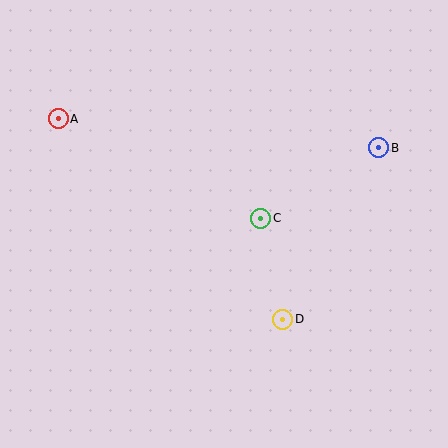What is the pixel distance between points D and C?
The distance between D and C is 103 pixels.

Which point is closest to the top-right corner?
Point B is closest to the top-right corner.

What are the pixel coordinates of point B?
Point B is at (379, 148).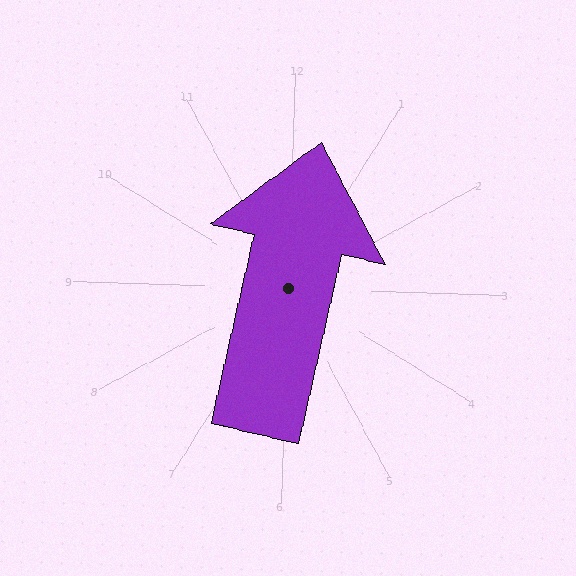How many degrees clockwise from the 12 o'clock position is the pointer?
Approximately 11 degrees.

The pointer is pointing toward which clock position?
Roughly 12 o'clock.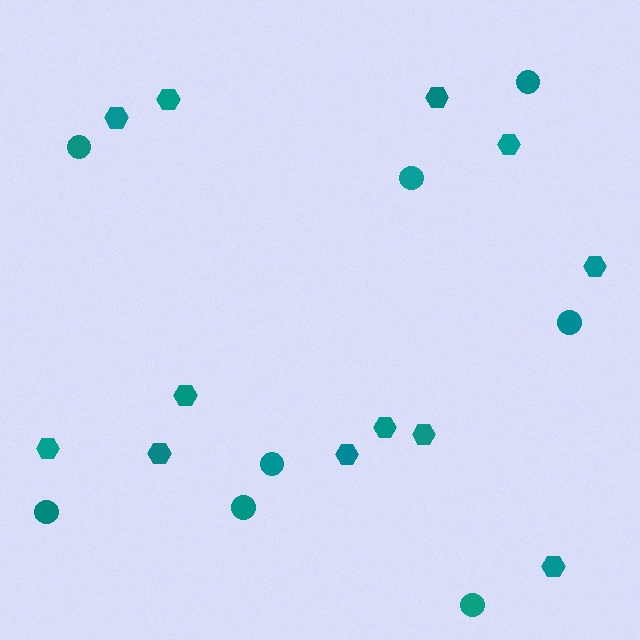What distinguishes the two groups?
There are 2 groups: one group of circles (8) and one group of hexagons (12).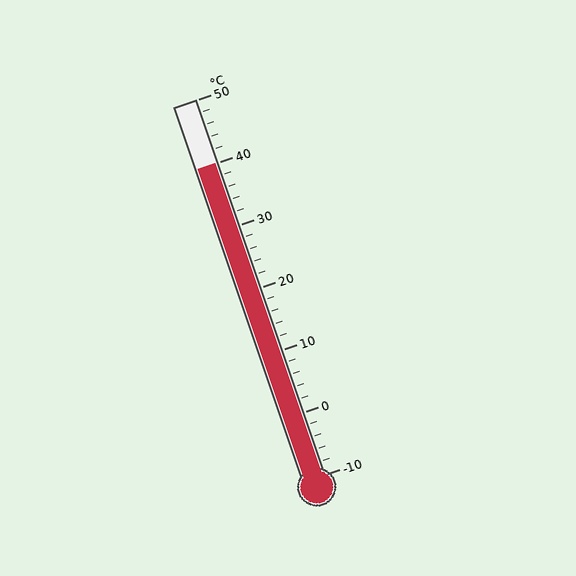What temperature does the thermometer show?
The thermometer shows approximately 40°C.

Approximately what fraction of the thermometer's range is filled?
The thermometer is filled to approximately 85% of its range.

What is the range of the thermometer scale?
The thermometer scale ranges from -10°C to 50°C.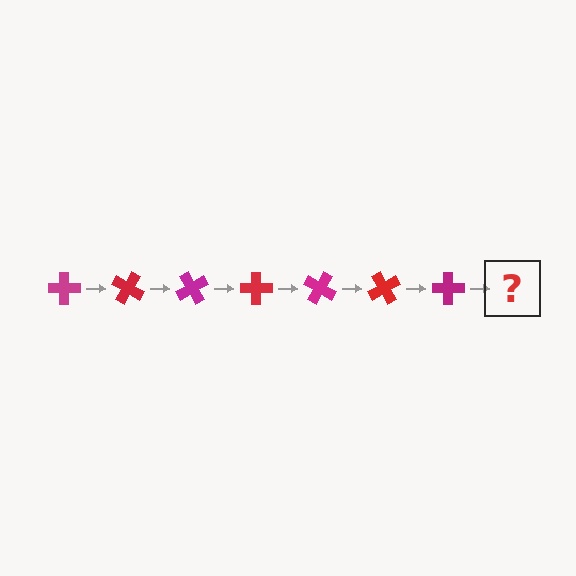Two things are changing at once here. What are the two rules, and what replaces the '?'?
The two rules are that it rotates 30 degrees each step and the color cycles through magenta and red. The '?' should be a red cross, rotated 210 degrees from the start.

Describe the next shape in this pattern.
It should be a red cross, rotated 210 degrees from the start.